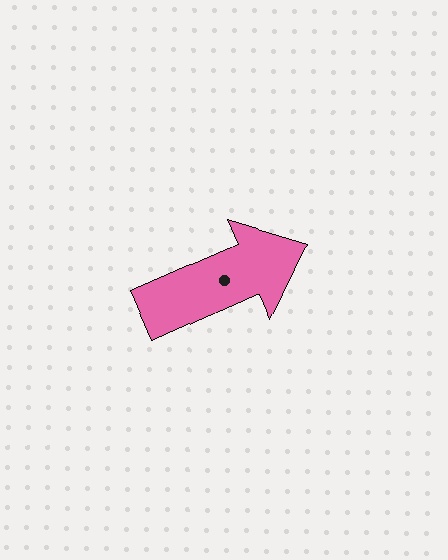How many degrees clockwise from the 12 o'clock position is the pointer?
Approximately 66 degrees.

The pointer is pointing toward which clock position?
Roughly 2 o'clock.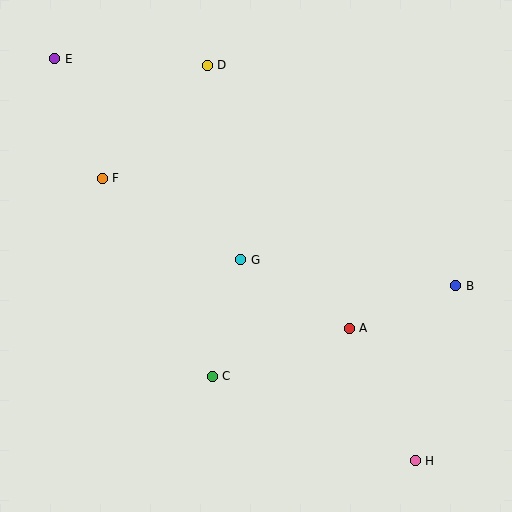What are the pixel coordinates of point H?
Point H is at (415, 461).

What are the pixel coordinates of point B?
Point B is at (456, 286).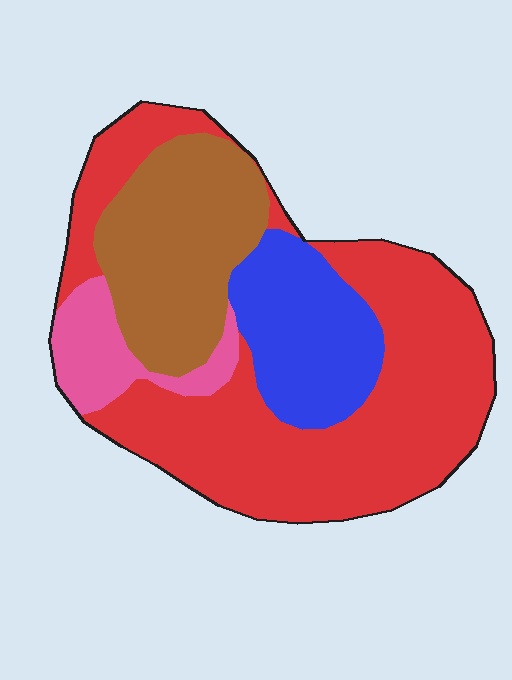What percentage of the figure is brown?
Brown takes up about one quarter (1/4) of the figure.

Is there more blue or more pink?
Blue.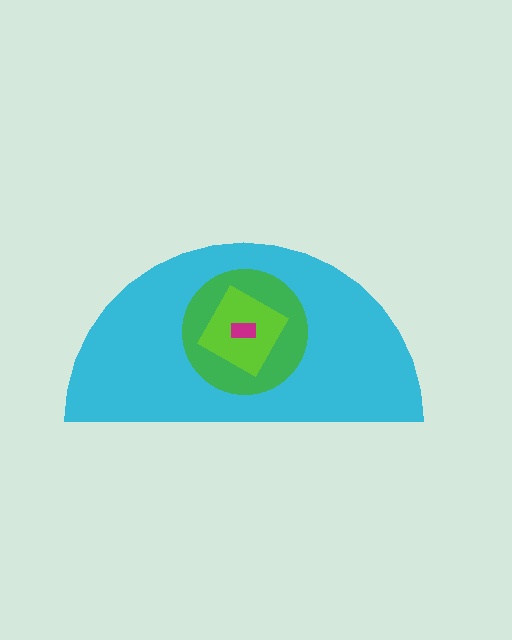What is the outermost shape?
The cyan semicircle.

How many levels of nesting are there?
4.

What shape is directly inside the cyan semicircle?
The green circle.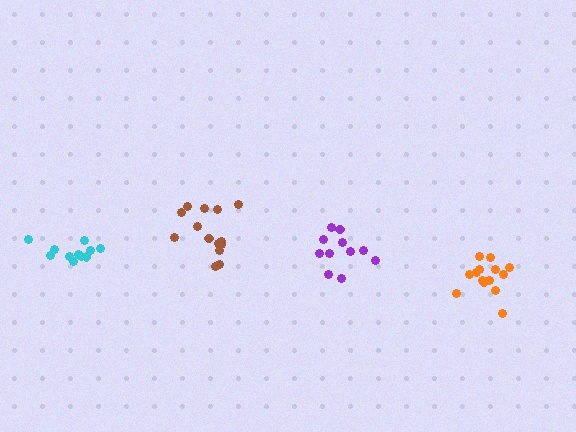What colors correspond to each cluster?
The clusters are colored: purple, cyan, brown, orange.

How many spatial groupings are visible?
There are 4 spatial groupings.